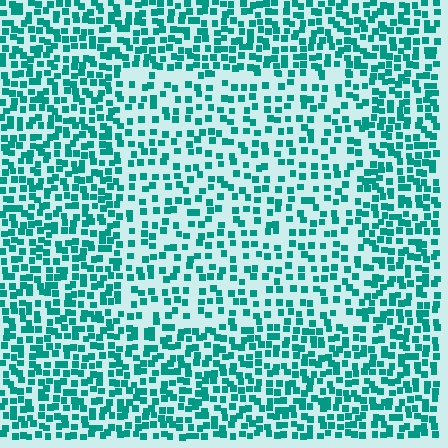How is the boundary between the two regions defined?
The boundary is defined by a change in element density (approximately 1.7x ratio). All elements are the same color, size, and shape.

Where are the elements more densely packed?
The elements are more densely packed outside the rectangle boundary.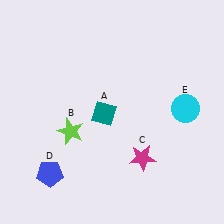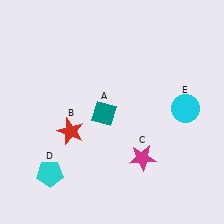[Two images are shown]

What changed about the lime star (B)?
In Image 1, B is lime. In Image 2, it changed to red.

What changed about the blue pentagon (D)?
In Image 1, D is blue. In Image 2, it changed to cyan.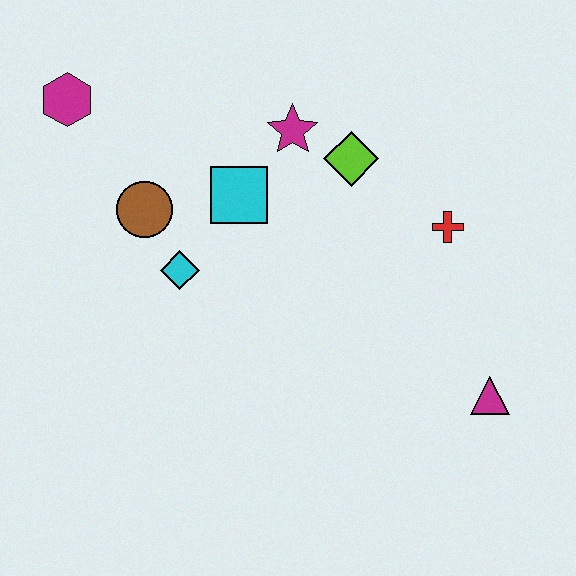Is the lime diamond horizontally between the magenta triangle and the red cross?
No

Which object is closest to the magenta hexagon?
The brown circle is closest to the magenta hexagon.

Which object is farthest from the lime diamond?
The magenta hexagon is farthest from the lime diamond.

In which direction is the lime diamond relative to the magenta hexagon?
The lime diamond is to the right of the magenta hexagon.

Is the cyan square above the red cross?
Yes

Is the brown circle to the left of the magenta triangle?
Yes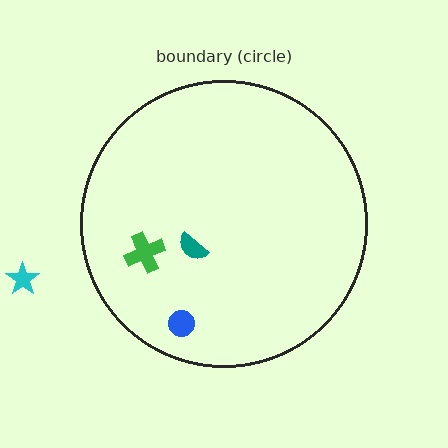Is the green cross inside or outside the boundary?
Inside.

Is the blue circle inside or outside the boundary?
Inside.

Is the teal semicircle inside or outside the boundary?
Inside.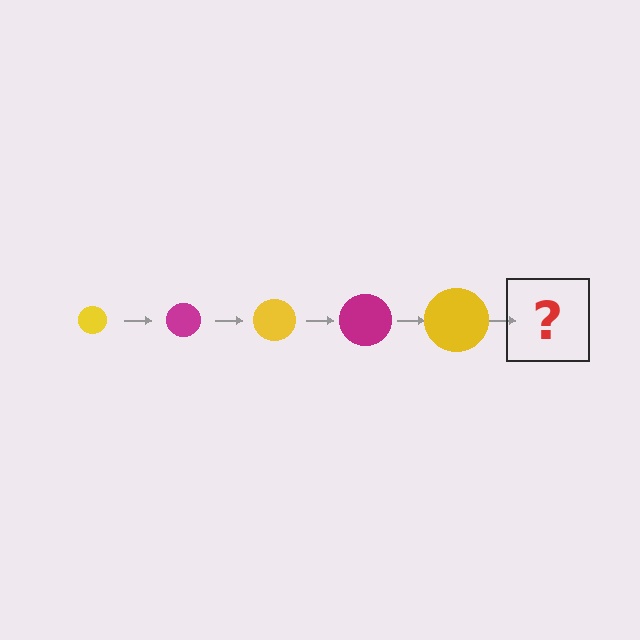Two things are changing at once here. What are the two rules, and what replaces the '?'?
The two rules are that the circle grows larger each step and the color cycles through yellow and magenta. The '?' should be a magenta circle, larger than the previous one.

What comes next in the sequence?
The next element should be a magenta circle, larger than the previous one.